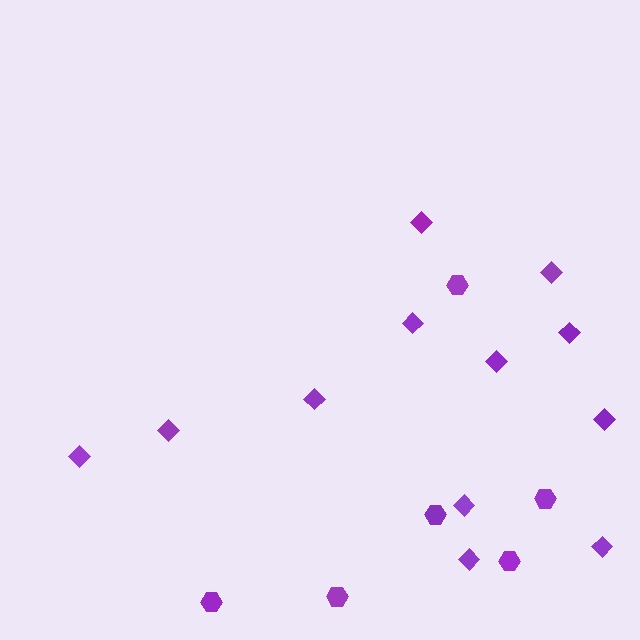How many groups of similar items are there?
There are 2 groups: one group of hexagons (6) and one group of diamonds (12).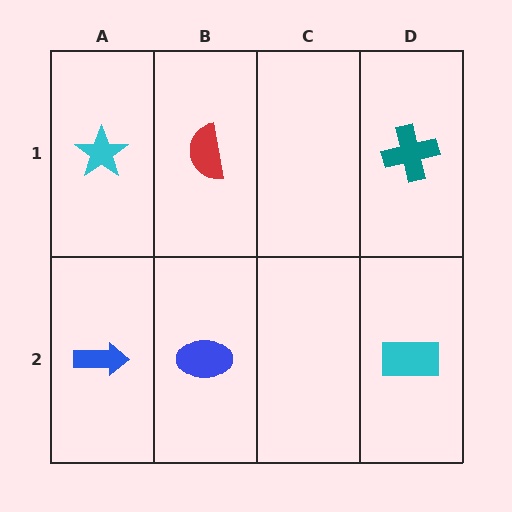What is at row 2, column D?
A cyan rectangle.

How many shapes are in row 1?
3 shapes.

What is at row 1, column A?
A cyan star.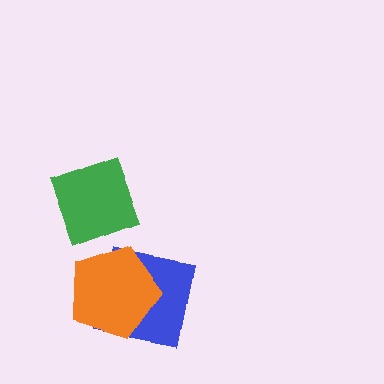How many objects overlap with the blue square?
1 object overlaps with the blue square.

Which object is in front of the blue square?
The orange pentagon is in front of the blue square.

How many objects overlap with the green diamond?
0 objects overlap with the green diamond.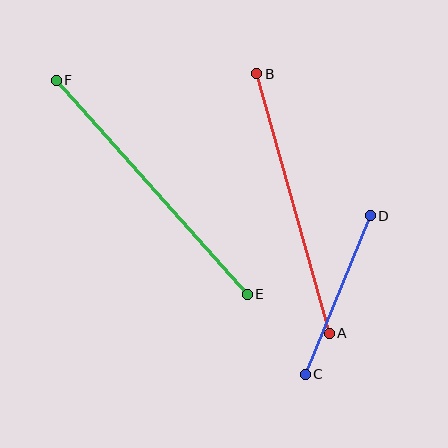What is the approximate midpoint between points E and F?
The midpoint is at approximately (152, 187) pixels.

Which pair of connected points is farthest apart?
Points E and F are farthest apart.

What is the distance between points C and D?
The distance is approximately 172 pixels.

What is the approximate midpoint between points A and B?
The midpoint is at approximately (293, 203) pixels.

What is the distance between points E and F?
The distance is approximately 287 pixels.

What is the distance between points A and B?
The distance is approximately 269 pixels.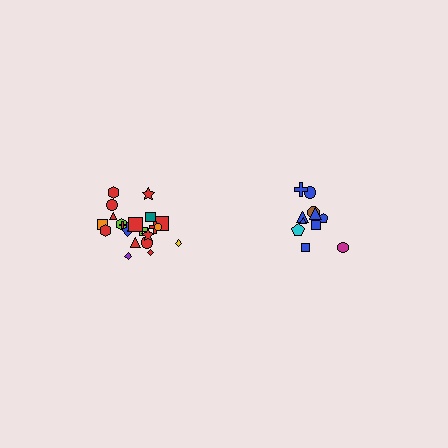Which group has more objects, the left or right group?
The left group.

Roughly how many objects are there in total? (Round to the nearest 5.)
Roughly 35 objects in total.